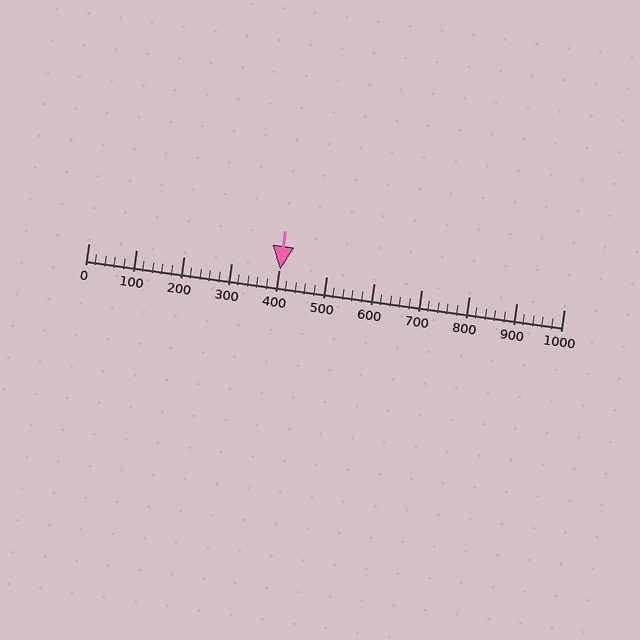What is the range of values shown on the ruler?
The ruler shows values from 0 to 1000.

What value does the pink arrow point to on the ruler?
The pink arrow points to approximately 404.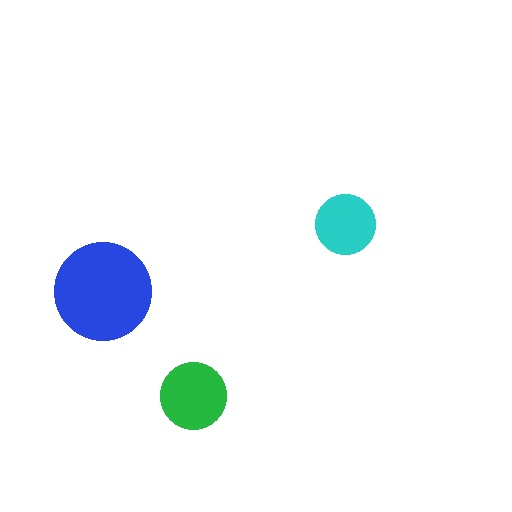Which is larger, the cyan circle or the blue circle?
The blue one.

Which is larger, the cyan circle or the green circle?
The green one.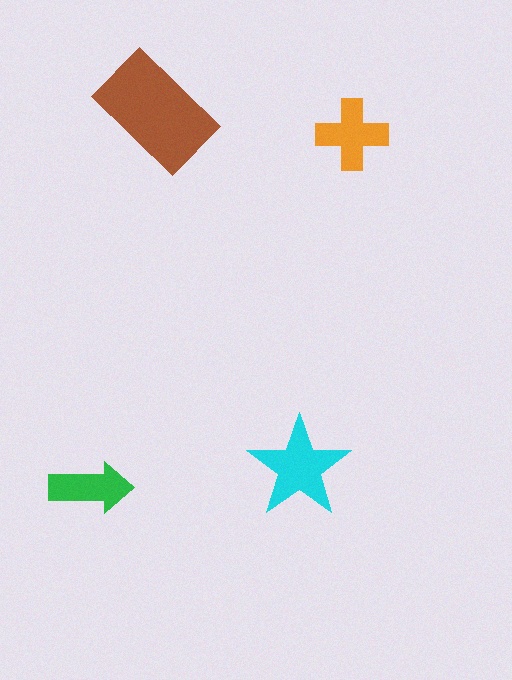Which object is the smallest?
The green arrow.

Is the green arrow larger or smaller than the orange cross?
Smaller.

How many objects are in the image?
There are 4 objects in the image.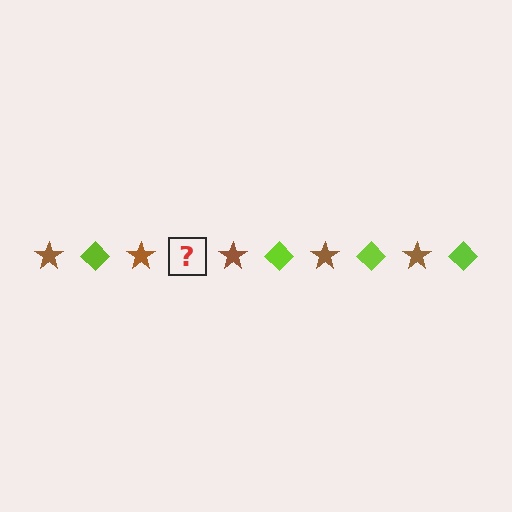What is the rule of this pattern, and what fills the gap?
The rule is that the pattern alternates between brown star and lime diamond. The gap should be filled with a lime diamond.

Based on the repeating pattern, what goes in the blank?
The blank should be a lime diamond.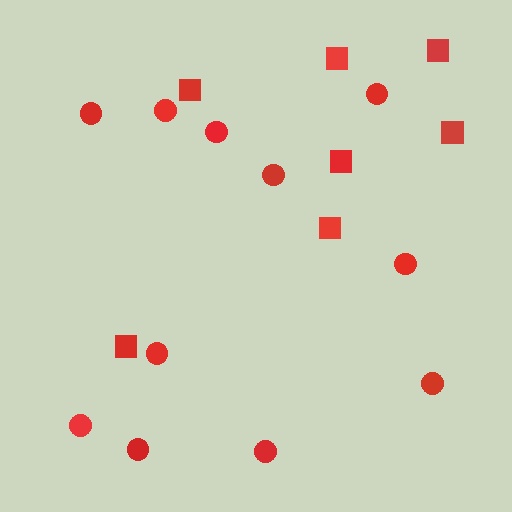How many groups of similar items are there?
There are 2 groups: one group of squares (7) and one group of circles (11).